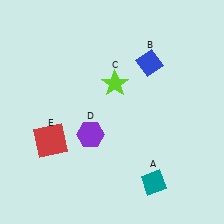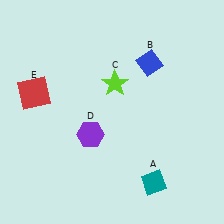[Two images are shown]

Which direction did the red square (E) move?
The red square (E) moved up.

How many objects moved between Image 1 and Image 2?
1 object moved between the two images.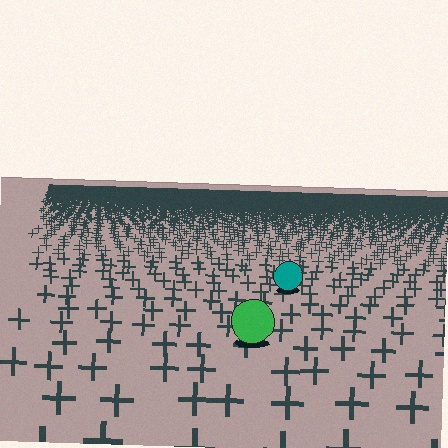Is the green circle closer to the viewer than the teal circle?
Yes. The green circle is closer — you can tell from the texture gradient: the ground texture is coarser near it.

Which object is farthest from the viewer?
The teal circle is farthest from the viewer. It appears smaller and the ground texture around it is denser.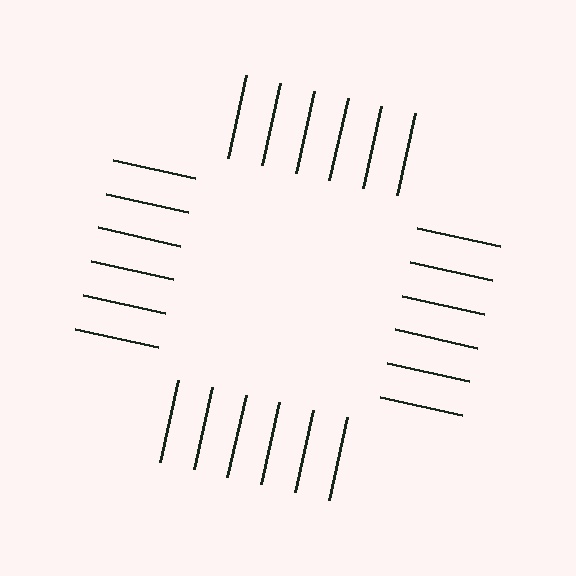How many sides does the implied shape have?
4 sides — the line-ends trace a square.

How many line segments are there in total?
24 — 6 along each of the 4 edges.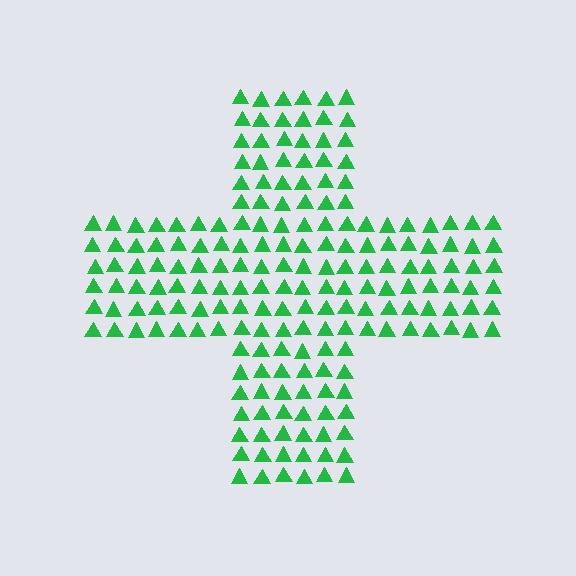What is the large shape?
The large shape is a cross.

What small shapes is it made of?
It is made of small triangles.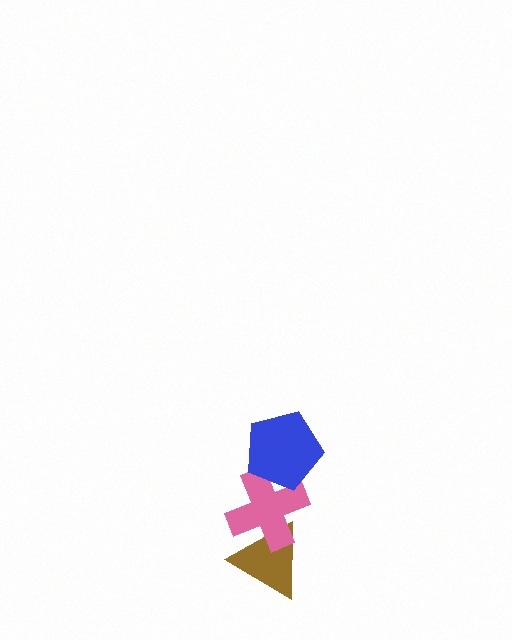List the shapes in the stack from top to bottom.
From top to bottom: the blue pentagon, the pink cross, the brown triangle.